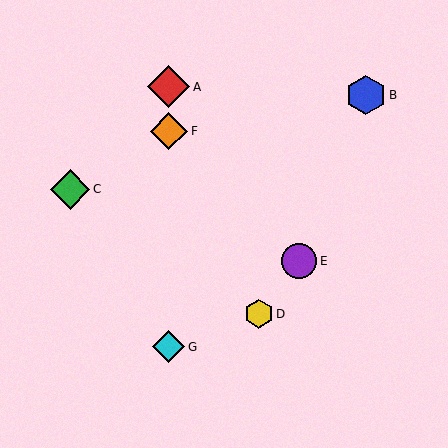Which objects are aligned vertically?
Objects A, F, G are aligned vertically.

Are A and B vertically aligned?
No, A is at x≈169 and B is at x≈366.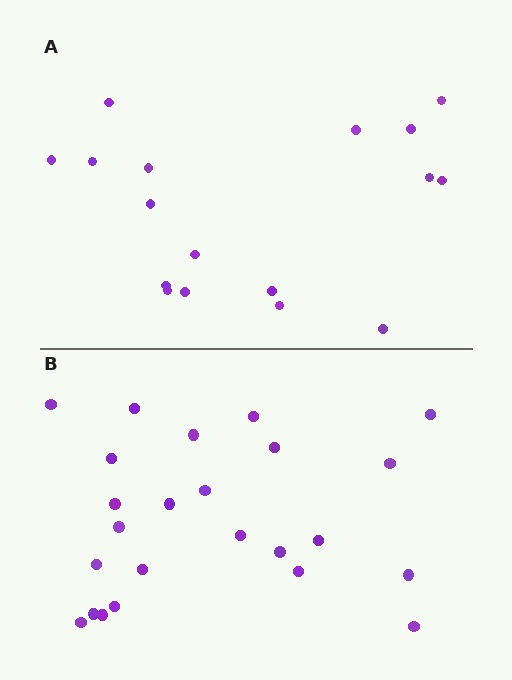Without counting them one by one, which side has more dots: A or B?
Region B (the bottom region) has more dots.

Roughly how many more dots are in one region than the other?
Region B has roughly 8 or so more dots than region A.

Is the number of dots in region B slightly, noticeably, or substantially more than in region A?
Region B has noticeably more, but not dramatically so. The ratio is roughly 1.4 to 1.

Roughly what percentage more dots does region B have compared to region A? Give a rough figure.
About 40% more.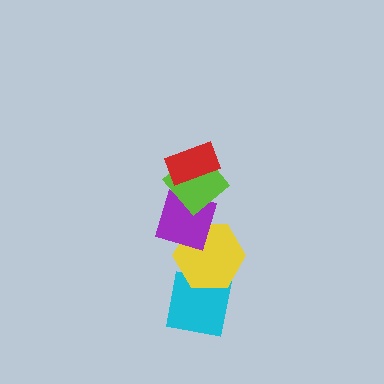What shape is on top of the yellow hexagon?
The purple diamond is on top of the yellow hexagon.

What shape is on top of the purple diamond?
The lime diamond is on top of the purple diamond.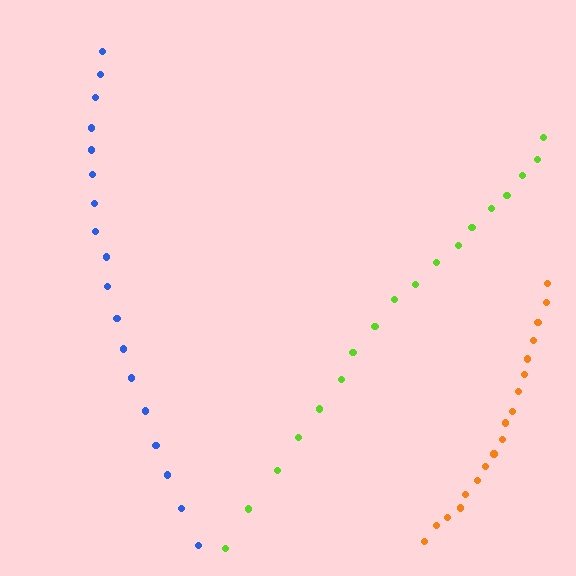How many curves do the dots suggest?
There are 3 distinct paths.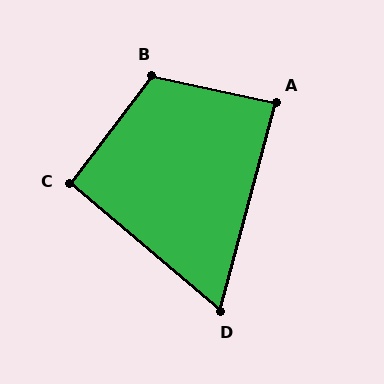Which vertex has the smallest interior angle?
D, at approximately 64 degrees.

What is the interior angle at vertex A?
Approximately 87 degrees (approximately right).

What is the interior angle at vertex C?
Approximately 93 degrees (approximately right).